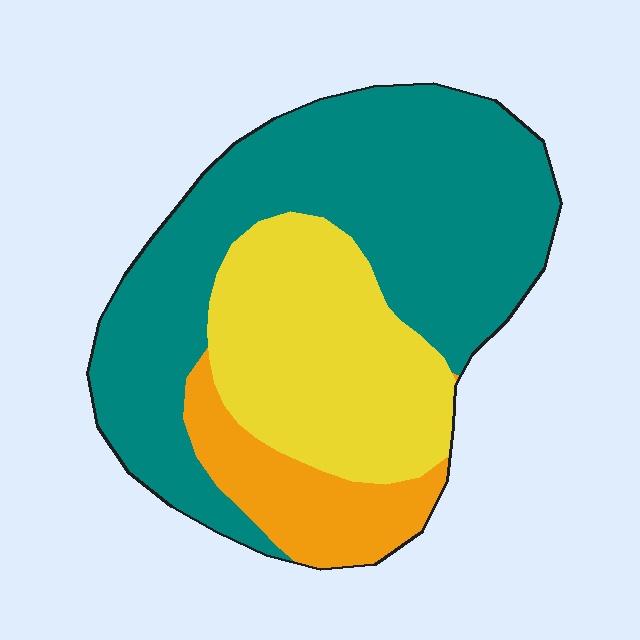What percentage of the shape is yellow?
Yellow takes up about one third (1/3) of the shape.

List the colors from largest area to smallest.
From largest to smallest: teal, yellow, orange.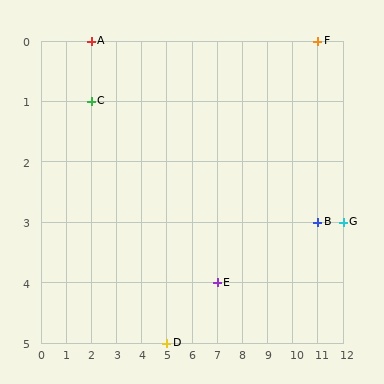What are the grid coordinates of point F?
Point F is at grid coordinates (11, 0).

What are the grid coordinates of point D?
Point D is at grid coordinates (5, 5).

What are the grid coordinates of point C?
Point C is at grid coordinates (2, 1).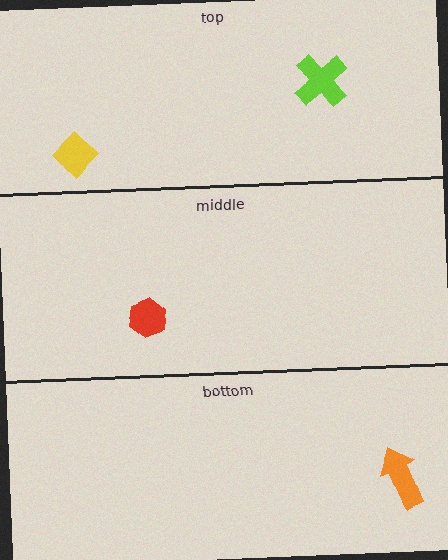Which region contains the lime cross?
The top region.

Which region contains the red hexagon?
The middle region.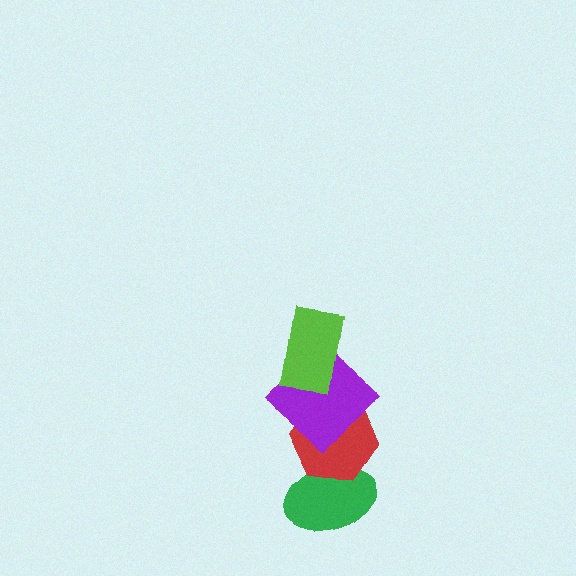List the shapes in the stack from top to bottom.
From top to bottom: the lime rectangle, the purple diamond, the red hexagon, the green ellipse.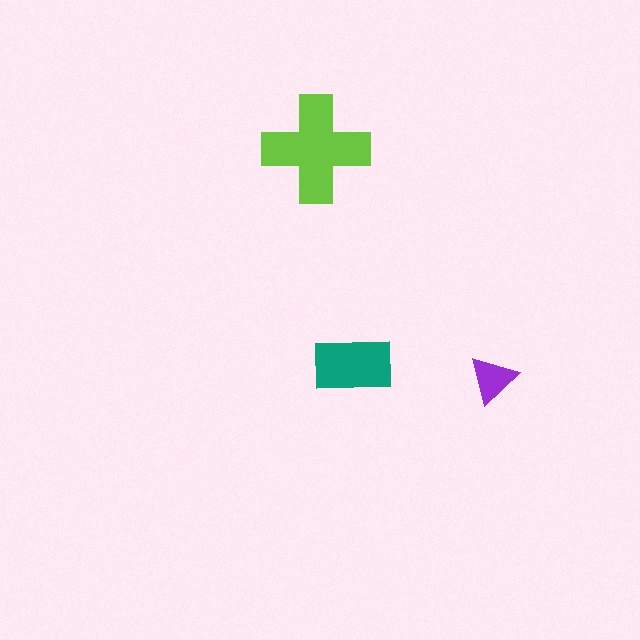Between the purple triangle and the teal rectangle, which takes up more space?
The teal rectangle.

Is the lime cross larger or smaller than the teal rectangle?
Larger.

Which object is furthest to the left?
The lime cross is leftmost.